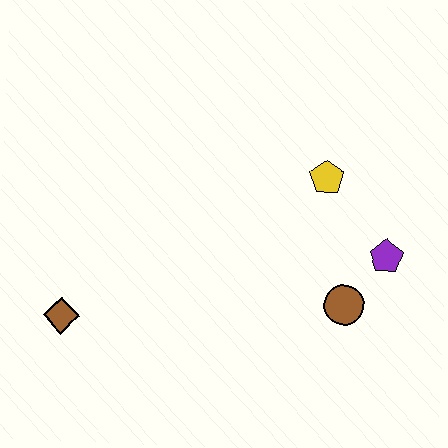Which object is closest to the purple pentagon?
The brown circle is closest to the purple pentagon.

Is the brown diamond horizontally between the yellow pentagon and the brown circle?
No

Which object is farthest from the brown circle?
The brown diamond is farthest from the brown circle.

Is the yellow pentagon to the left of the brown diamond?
No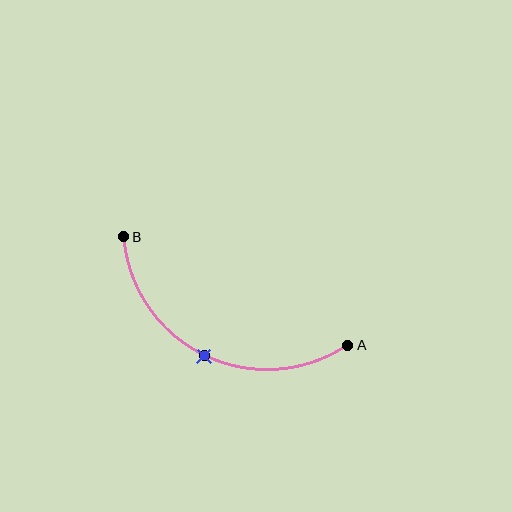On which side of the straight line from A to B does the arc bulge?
The arc bulges below the straight line connecting A and B.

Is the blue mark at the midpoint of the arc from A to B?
Yes. The blue mark lies on the arc at equal arc-length from both A and B — it is the arc midpoint.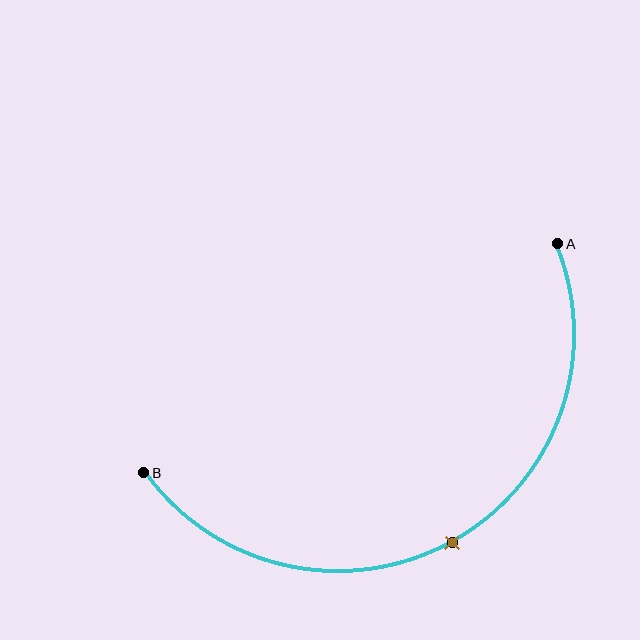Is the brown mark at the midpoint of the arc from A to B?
Yes. The brown mark lies on the arc at equal arc-length from both A and B — it is the arc midpoint.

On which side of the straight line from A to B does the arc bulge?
The arc bulges below the straight line connecting A and B.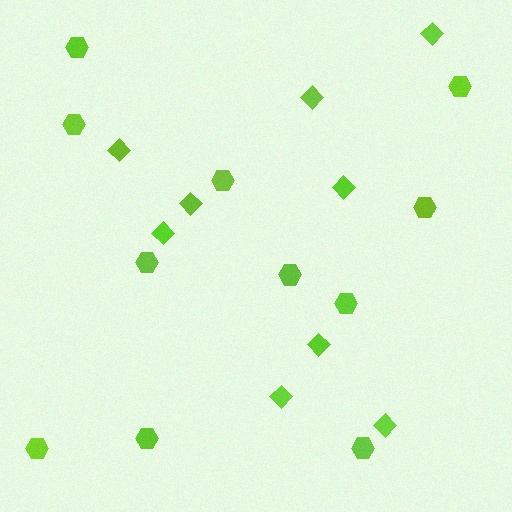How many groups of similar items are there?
There are 2 groups: one group of diamonds (9) and one group of hexagons (11).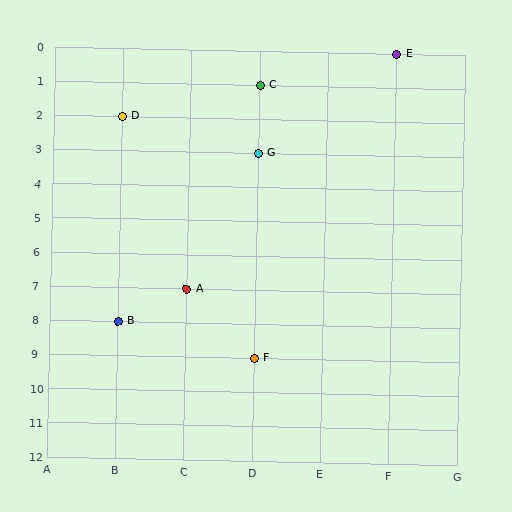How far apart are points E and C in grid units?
Points E and C are 2 columns and 1 row apart (about 2.2 grid units diagonally).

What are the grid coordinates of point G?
Point G is at grid coordinates (D, 3).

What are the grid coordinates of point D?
Point D is at grid coordinates (B, 2).